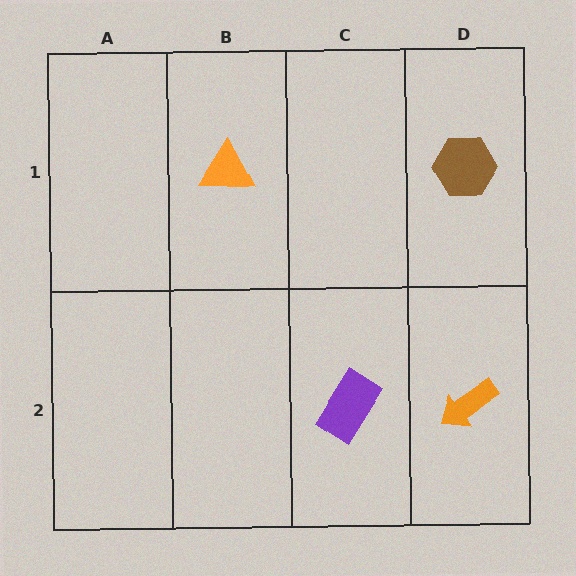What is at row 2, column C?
A purple rectangle.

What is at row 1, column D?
A brown hexagon.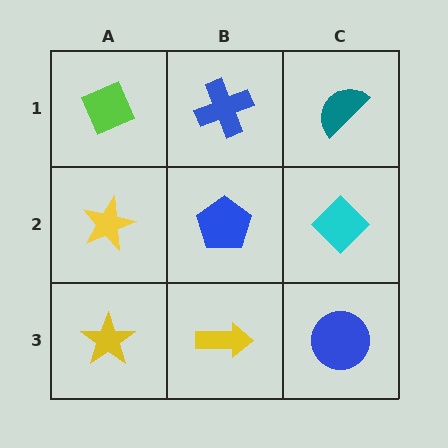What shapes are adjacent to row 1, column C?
A cyan diamond (row 2, column C), a blue cross (row 1, column B).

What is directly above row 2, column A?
A lime diamond.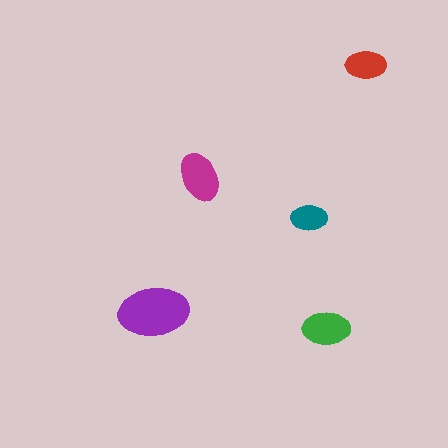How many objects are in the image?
There are 5 objects in the image.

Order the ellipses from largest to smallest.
the purple one, the magenta one, the green one, the red one, the teal one.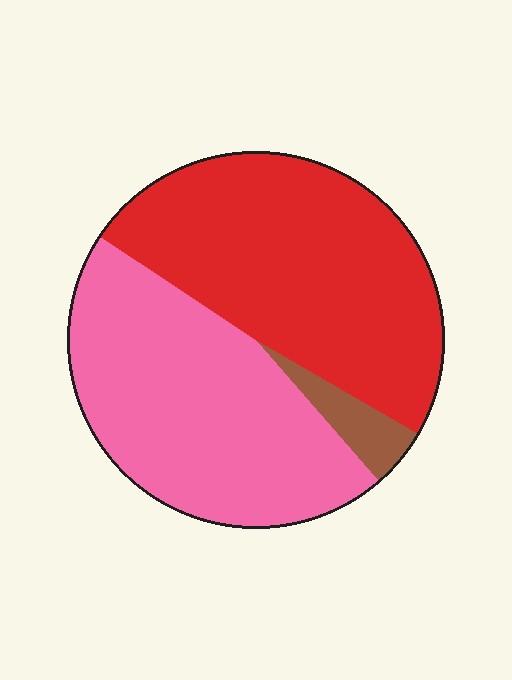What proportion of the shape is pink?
Pink covers 46% of the shape.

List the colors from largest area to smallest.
From largest to smallest: red, pink, brown.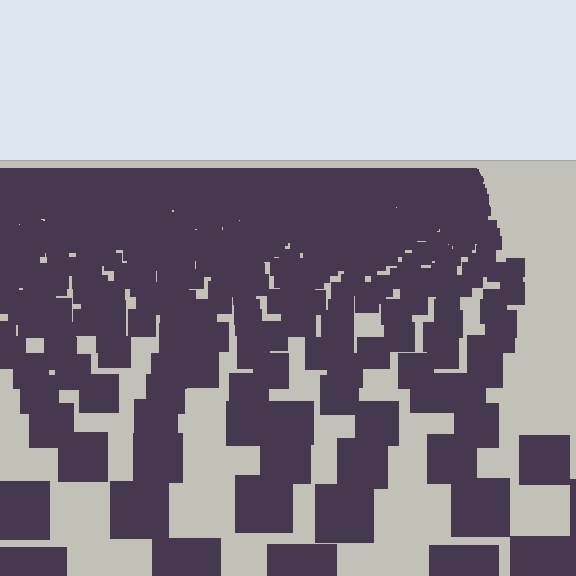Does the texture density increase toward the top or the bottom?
Density increases toward the top.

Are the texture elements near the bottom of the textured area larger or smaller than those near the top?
Larger. Near the bottom, elements are closer to the viewer and appear at a bigger on-screen size.